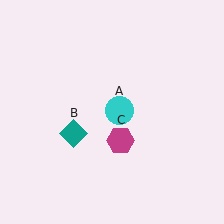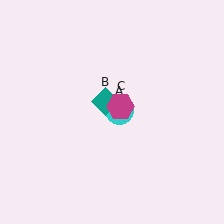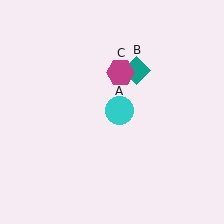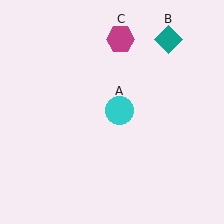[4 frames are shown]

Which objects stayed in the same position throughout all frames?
Cyan circle (object A) remained stationary.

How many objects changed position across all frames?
2 objects changed position: teal diamond (object B), magenta hexagon (object C).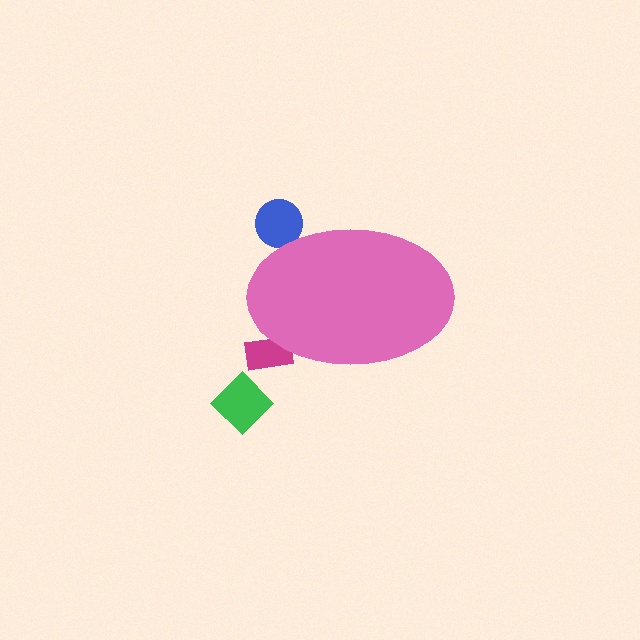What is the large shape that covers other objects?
A pink ellipse.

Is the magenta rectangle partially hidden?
Yes, the magenta rectangle is partially hidden behind the pink ellipse.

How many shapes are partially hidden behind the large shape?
2 shapes are partially hidden.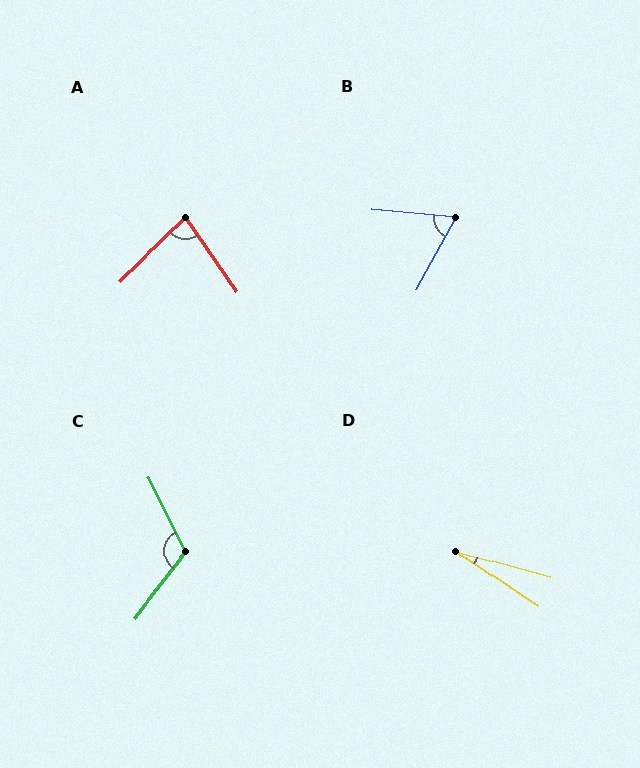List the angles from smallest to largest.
D (19°), B (67°), A (80°), C (116°).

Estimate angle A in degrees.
Approximately 80 degrees.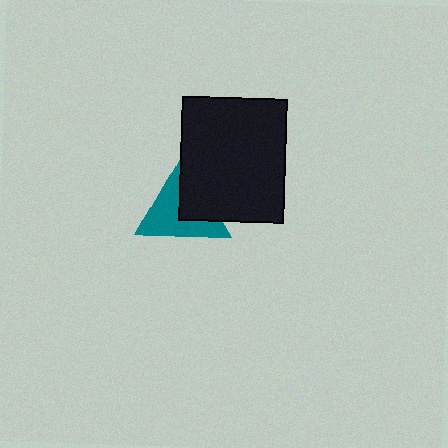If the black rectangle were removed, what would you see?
You would see the complete teal triangle.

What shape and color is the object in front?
The object in front is a black rectangle.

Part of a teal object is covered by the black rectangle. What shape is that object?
It is a triangle.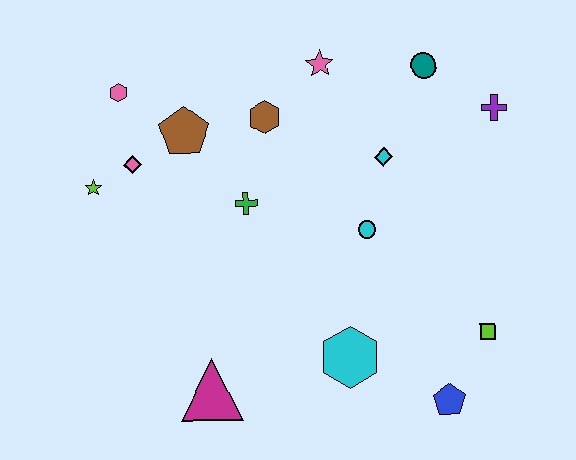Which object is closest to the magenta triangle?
The cyan hexagon is closest to the magenta triangle.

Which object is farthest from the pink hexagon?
The blue pentagon is farthest from the pink hexagon.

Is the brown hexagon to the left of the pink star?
Yes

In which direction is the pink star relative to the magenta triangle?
The pink star is above the magenta triangle.